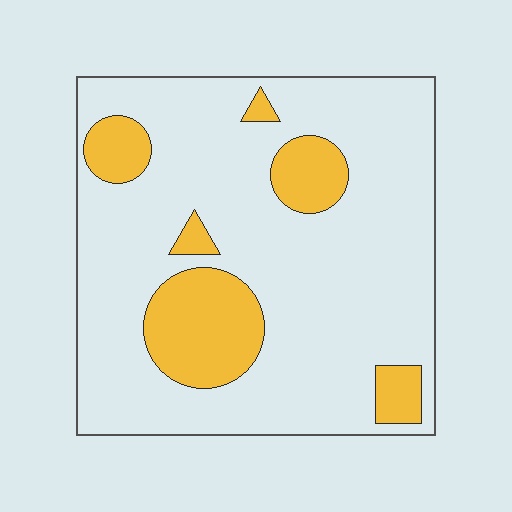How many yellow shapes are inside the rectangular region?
6.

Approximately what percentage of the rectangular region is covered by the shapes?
Approximately 20%.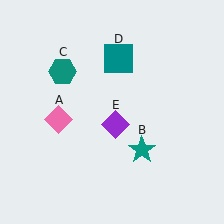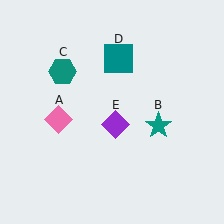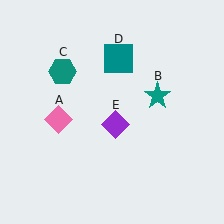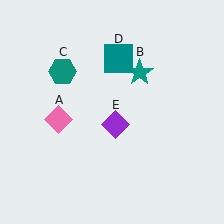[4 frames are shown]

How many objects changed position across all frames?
1 object changed position: teal star (object B).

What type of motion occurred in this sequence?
The teal star (object B) rotated counterclockwise around the center of the scene.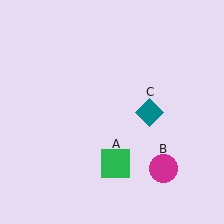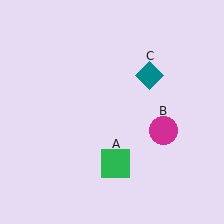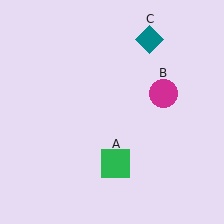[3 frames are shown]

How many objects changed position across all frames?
2 objects changed position: magenta circle (object B), teal diamond (object C).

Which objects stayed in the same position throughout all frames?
Green square (object A) remained stationary.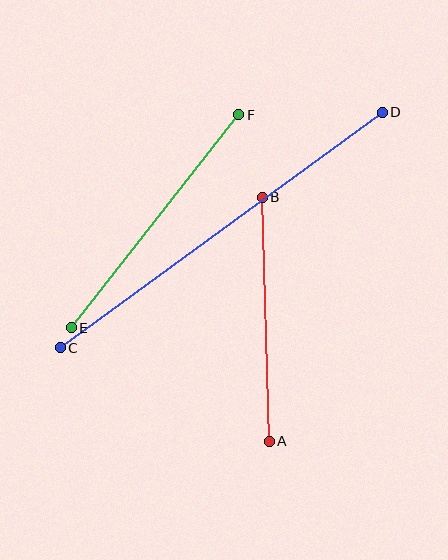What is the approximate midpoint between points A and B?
The midpoint is at approximately (266, 319) pixels.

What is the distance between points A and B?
The distance is approximately 244 pixels.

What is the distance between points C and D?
The distance is approximately 399 pixels.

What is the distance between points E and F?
The distance is approximately 271 pixels.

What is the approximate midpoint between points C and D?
The midpoint is at approximately (221, 230) pixels.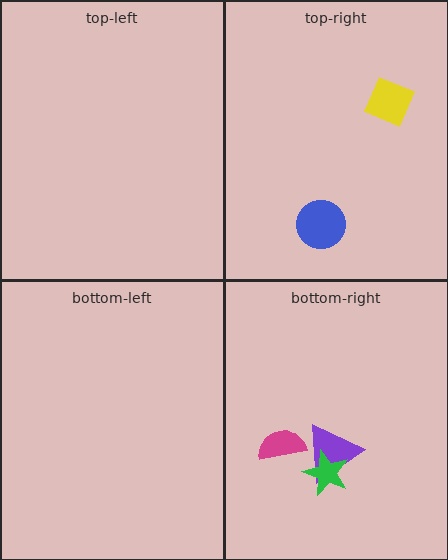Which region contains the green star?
The bottom-right region.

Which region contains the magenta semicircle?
The bottom-right region.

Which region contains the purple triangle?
The bottom-right region.